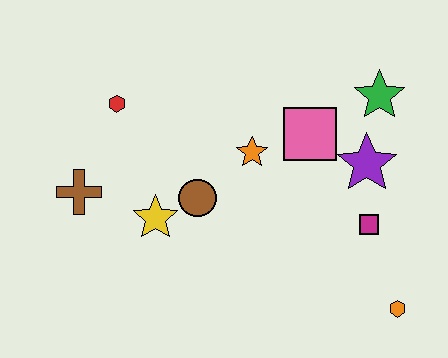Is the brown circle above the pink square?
No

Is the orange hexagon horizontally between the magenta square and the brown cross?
No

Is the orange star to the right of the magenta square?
No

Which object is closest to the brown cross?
The yellow star is closest to the brown cross.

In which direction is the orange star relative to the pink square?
The orange star is to the left of the pink square.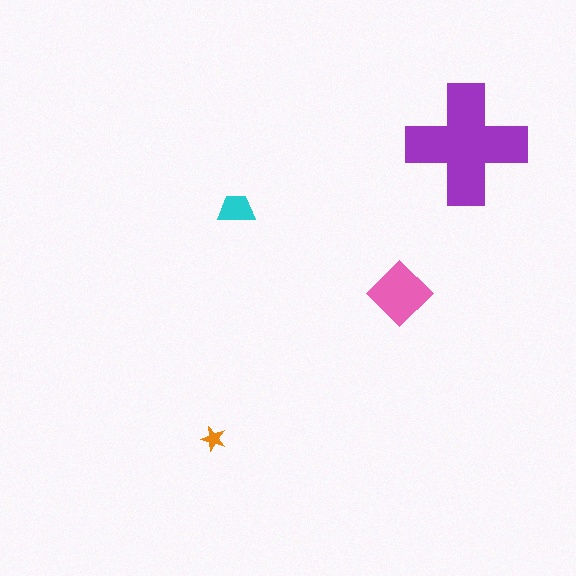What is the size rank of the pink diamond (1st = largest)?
2nd.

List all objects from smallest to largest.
The orange star, the cyan trapezoid, the pink diamond, the purple cross.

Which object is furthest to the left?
The orange star is leftmost.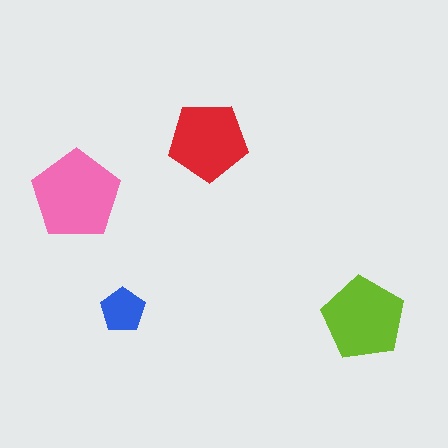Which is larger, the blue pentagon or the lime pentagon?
The lime one.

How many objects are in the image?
There are 4 objects in the image.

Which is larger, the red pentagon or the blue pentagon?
The red one.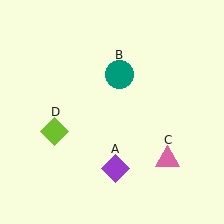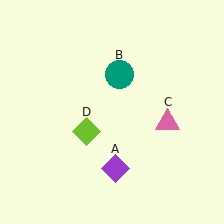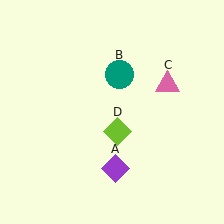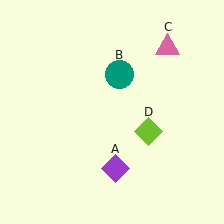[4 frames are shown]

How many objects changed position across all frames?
2 objects changed position: pink triangle (object C), lime diamond (object D).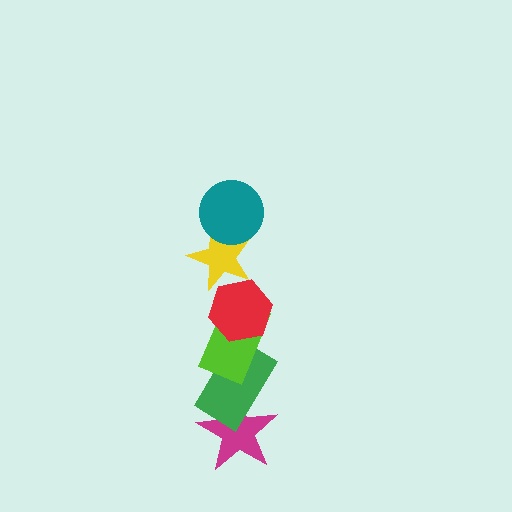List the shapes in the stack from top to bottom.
From top to bottom: the teal circle, the yellow star, the red hexagon, the lime rectangle, the green rectangle, the magenta star.